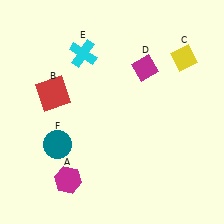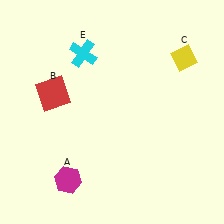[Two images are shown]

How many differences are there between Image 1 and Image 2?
There are 2 differences between the two images.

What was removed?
The magenta diamond (D), the teal circle (F) were removed in Image 2.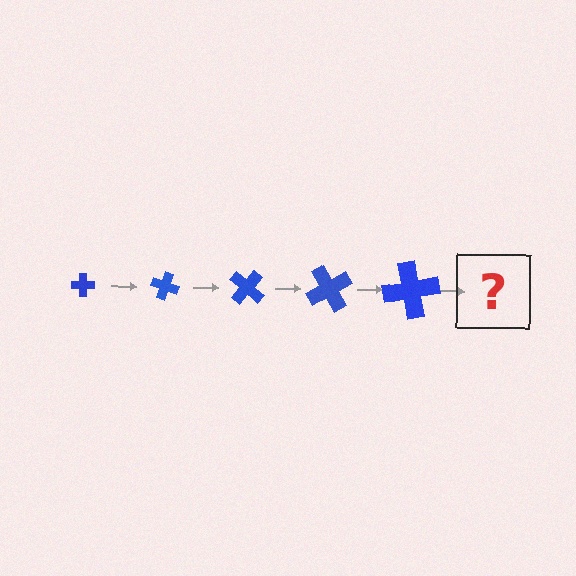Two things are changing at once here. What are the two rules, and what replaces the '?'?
The two rules are that the cross grows larger each step and it rotates 20 degrees each step. The '?' should be a cross, larger than the previous one and rotated 100 degrees from the start.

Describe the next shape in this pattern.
It should be a cross, larger than the previous one and rotated 100 degrees from the start.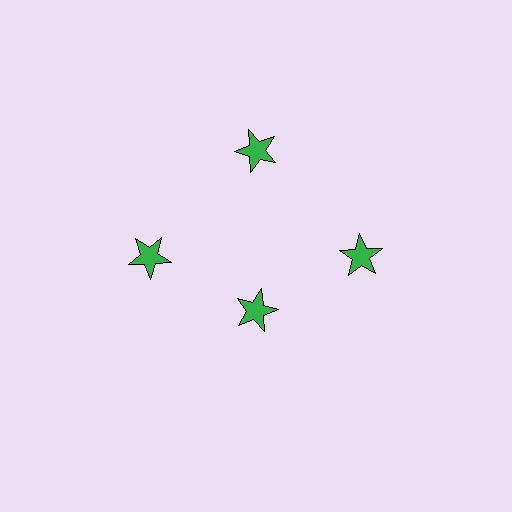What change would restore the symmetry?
The symmetry would be restored by moving it outward, back onto the ring so that all 4 stars sit at equal angles and equal distance from the center.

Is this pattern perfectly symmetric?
No. The 4 green stars are arranged in a ring, but one element near the 6 o'clock position is pulled inward toward the center, breaking the 4-fold rotational symmetry.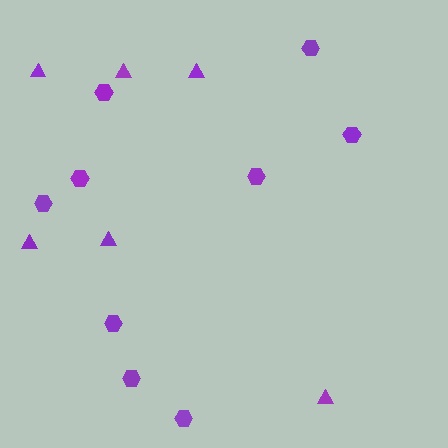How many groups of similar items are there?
There are 2 groups: one group of triangles (6) and one group of hexagons (9).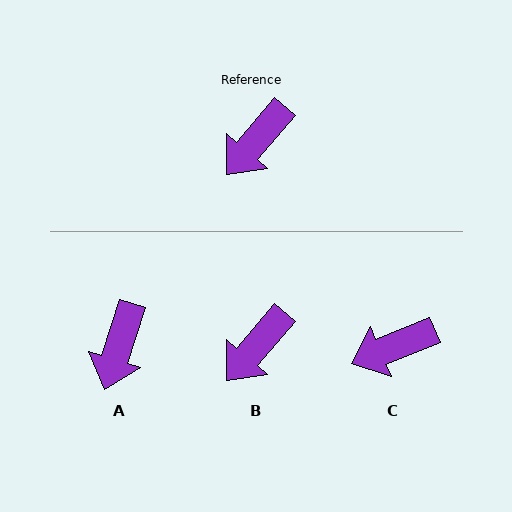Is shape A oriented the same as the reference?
No, it is off by about 23 degrees.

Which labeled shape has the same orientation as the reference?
B.